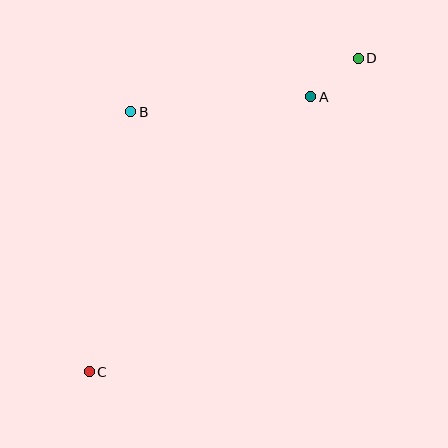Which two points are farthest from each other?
Points C and D are farthest from each other.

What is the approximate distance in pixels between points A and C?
The distance between A and C is approximately 353 pixels.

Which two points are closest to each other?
Points A and D are closest to each other.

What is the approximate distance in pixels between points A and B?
The distance between A and B is approximately 181 pixels.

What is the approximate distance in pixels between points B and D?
The distance between B and D is approximately 234 pixels.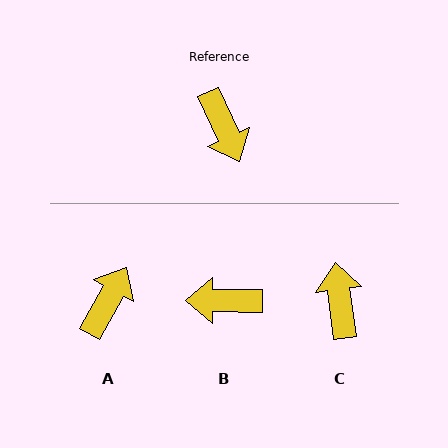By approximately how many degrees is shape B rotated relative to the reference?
Approximately 115 degrees clockwise.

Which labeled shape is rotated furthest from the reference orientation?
C, about 163 degrees away.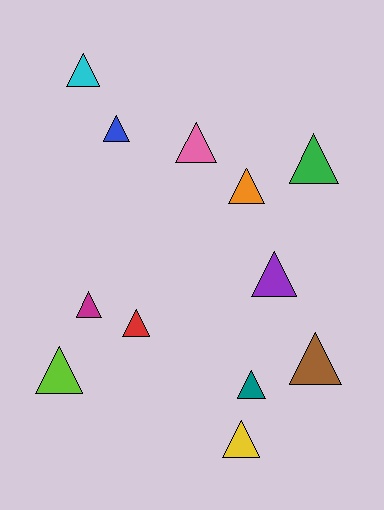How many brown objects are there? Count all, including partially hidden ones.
There is 1 brown object.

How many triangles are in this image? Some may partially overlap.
There are 12 triangles.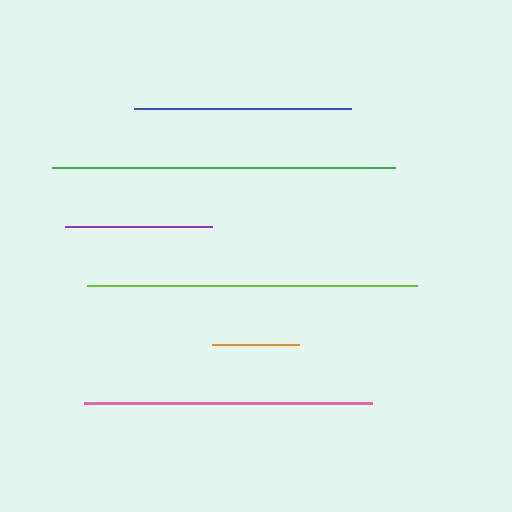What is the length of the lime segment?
The lime segment is approximately 331 pixels long.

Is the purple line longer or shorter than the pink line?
The pink line is longer than the purple line.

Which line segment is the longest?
The green line is the longest at approximately 343 pixels.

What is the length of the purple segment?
The purple segment is approximately 147 pixels long.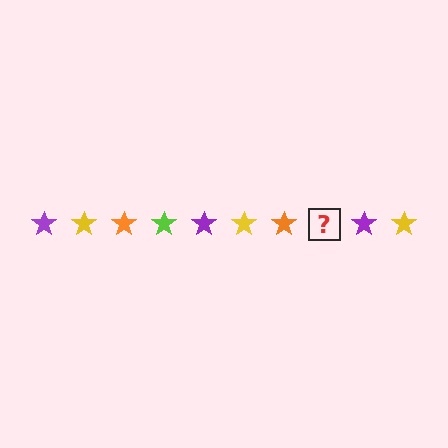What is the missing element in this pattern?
The missing element is a lime star.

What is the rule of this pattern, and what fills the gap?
The rule is that the pattern cycles through purple, yellow, orange, lime stars. The gap should be filled with a lime star.